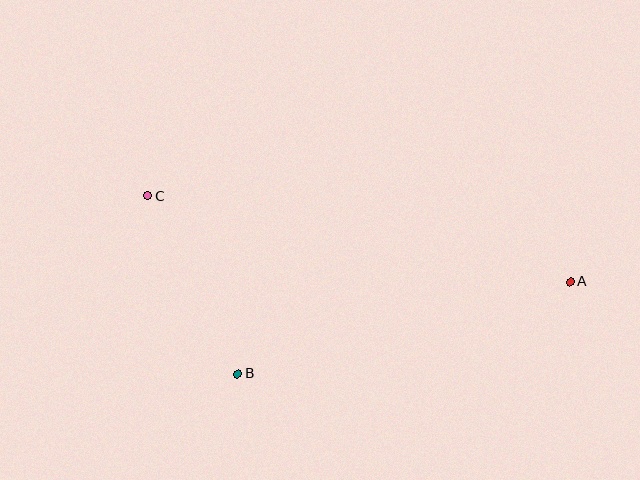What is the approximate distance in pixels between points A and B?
The distance between A and B is approximately 345 pixels.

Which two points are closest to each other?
Points B and C are closest to each other.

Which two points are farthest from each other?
Points A and C are farthest from each other.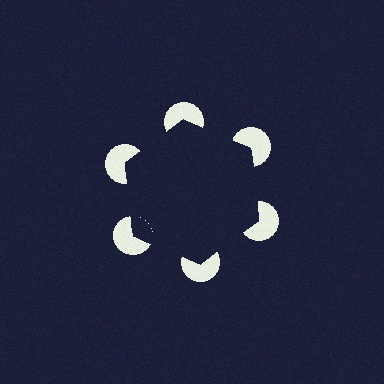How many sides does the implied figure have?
6 sides.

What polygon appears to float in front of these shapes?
An illusory hexagon — its edges are inferred from the aligned wedge cuts in the pac-man discs, not physically drawn.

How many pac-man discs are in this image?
There are 6 — one at each vertex of the illusory hexagon.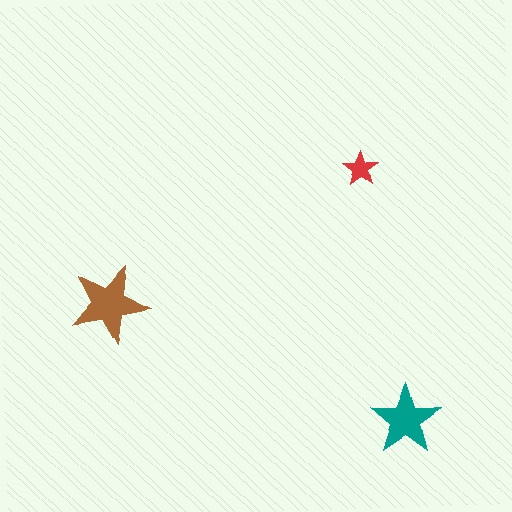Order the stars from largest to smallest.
the brown one, the teal one, the red one.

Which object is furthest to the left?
The brown star is leftmost.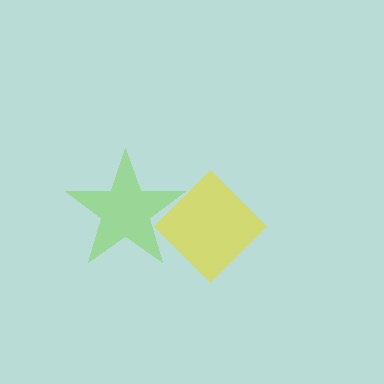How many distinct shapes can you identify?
There are 2 distinct shapes: a yellow diamond, a lime star.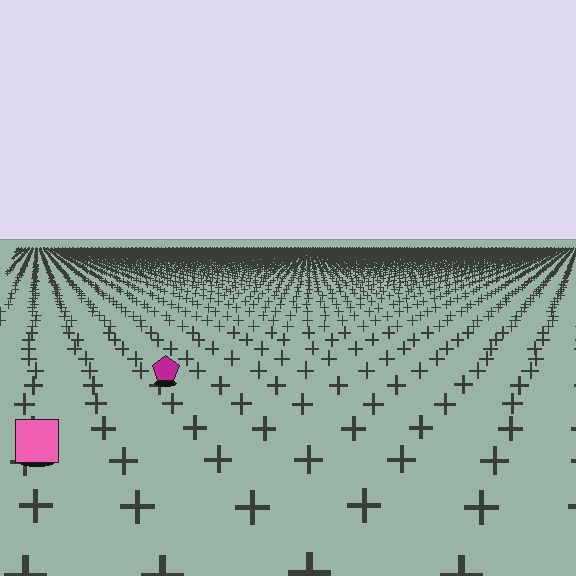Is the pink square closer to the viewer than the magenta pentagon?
Yes. The pink square is closer — you can tell from the texture gradient: the ground texture is coarser near it.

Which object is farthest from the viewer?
The magenta pentagon is farthest from the viewer. It appears smaller and the ground texture around it is denser.